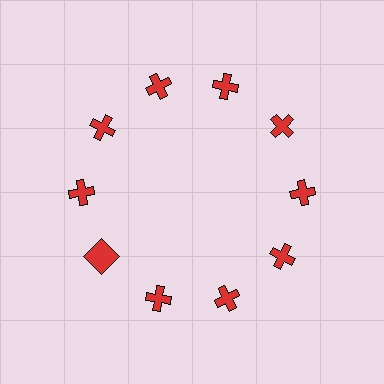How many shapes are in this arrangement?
There are 10 shapes arranged in a ring pattern.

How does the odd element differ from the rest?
It has a different shape: square instead of cross.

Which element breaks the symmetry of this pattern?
The red square at roughly the 8 o'clock position breaks the symmetry. All other shapes are red crosses.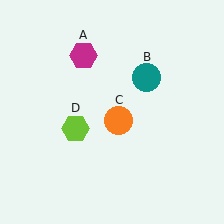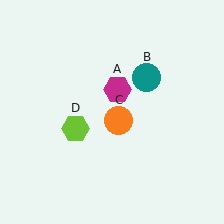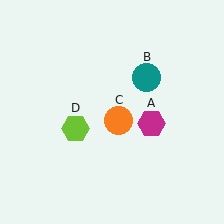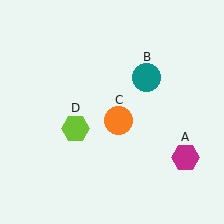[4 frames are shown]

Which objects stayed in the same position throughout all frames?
Teal circle (object B) and orange circle (object C) and lime hexagon (object D) remained stationary.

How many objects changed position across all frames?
1 object changed position: magenta hexagon (object A).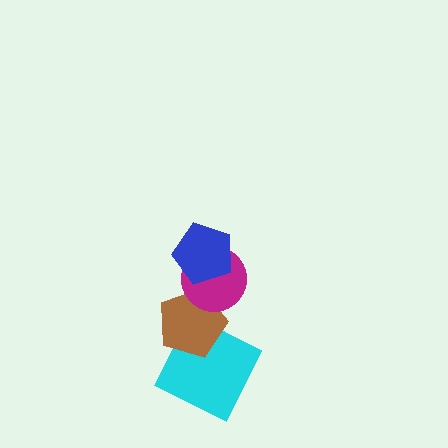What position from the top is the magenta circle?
The magenta circle is 2nd from the top.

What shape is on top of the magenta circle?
The blue pentagon is on top of the magenta circle.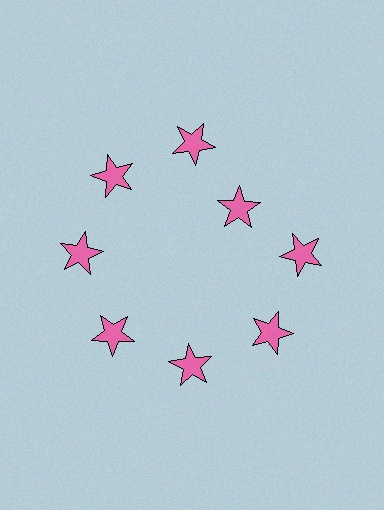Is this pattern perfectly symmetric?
No. The 8 pink stars are arranged in a ring, but one element near the 2 o'clock position is pulled inward toward the center, breaking the 8-fold rotational symmetry.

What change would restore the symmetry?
The symmetry would be restored by moving it outward, back onto the ring so that all 8 stars sit at equal angles and equal distance from the center.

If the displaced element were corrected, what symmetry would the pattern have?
It would have 8-fold rotational symmetry — the pattern would map onto itself every 45 degrees.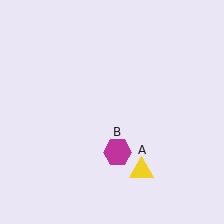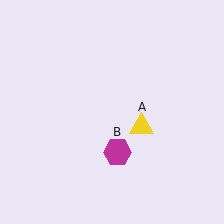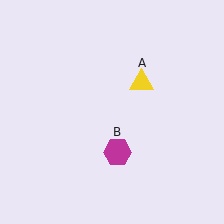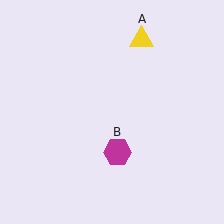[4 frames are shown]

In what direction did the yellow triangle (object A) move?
The yellow triangle (object A) moved up.